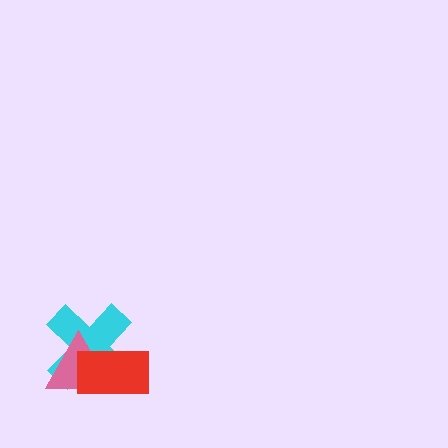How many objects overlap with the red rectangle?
2 objects overlap with the red rectangle.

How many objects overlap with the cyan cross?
2 objects overlap with the cyan cross.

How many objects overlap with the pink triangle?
2 objects overlap with the pink triangle.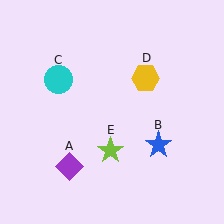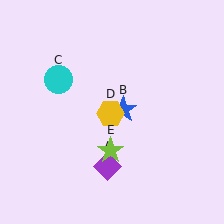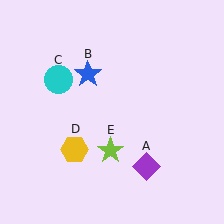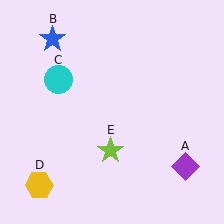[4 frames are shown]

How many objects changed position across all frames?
3 objects changed position: purple diamond (object A), blue star (object B), yellow hexagon (object D).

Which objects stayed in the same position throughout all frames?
Cyan circle (object C) and lime star (object E) remained stationary.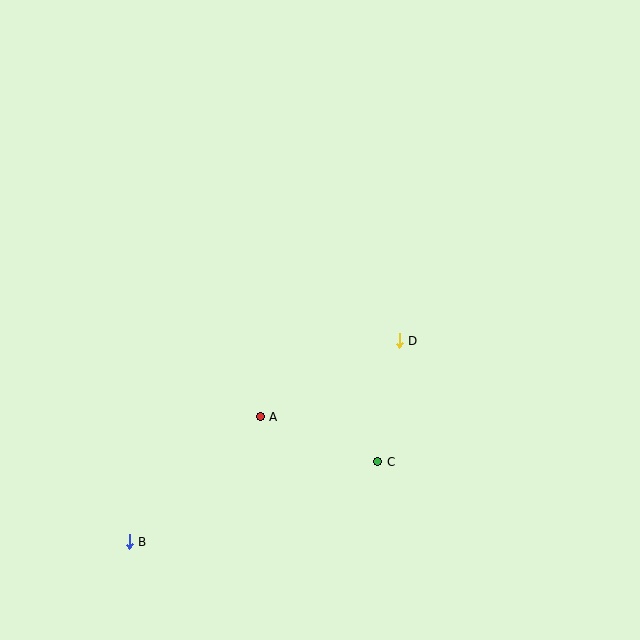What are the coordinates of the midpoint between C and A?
The midpoint between C and A is at (319, 439).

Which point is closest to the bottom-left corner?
Point B is closest to the bottom-left corner.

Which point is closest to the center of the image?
Point D at (399, 341) is closest to the center.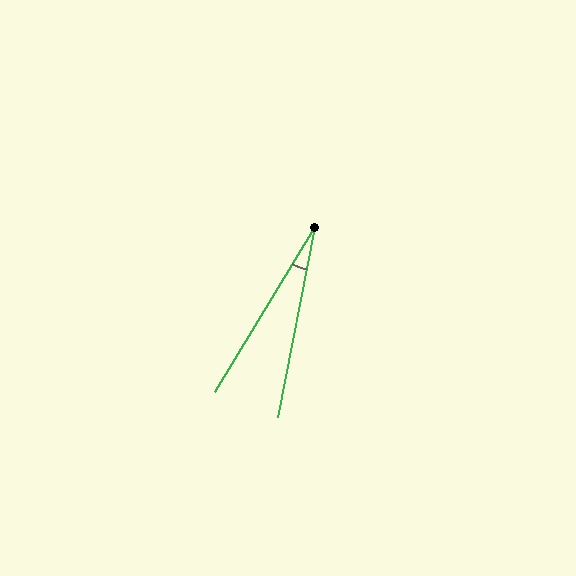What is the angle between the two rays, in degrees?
Approximately 20 degrees.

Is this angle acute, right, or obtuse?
It is acute.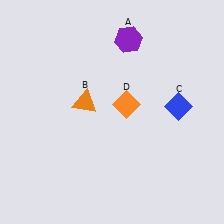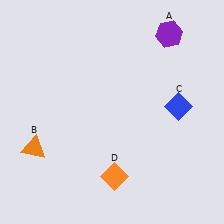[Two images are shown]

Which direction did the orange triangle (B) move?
The orange triangle (B) moved left.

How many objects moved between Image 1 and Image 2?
3 objects moved between the two images.